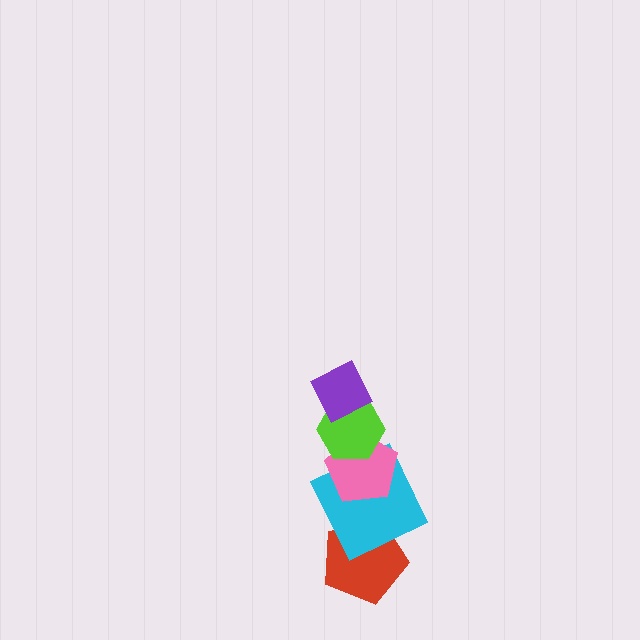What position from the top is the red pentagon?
The red pentagon is 5th from the top.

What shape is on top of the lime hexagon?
The purple diamond is on top of the lime hexagon.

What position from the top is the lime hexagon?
The lime hexagon is 2nd from the top.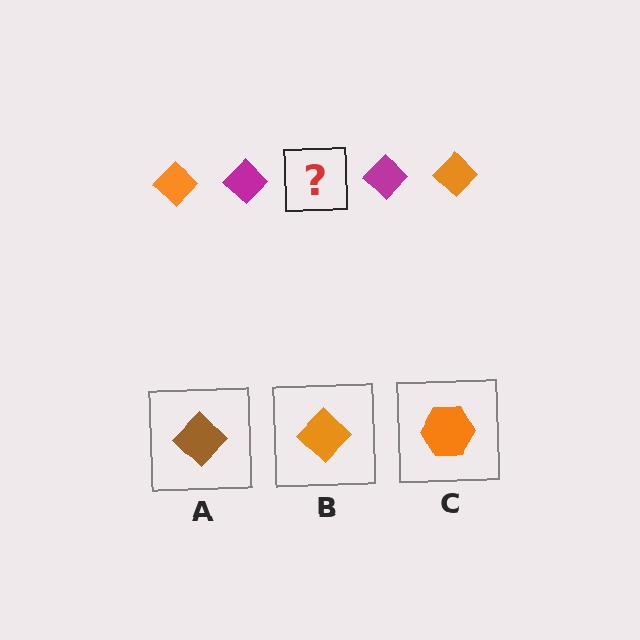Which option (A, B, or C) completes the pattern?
B.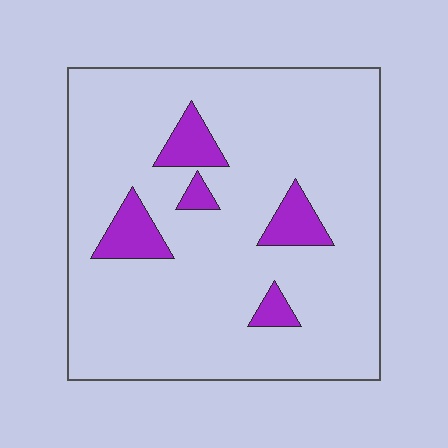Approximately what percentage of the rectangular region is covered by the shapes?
Approximately 10%.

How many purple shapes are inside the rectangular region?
5.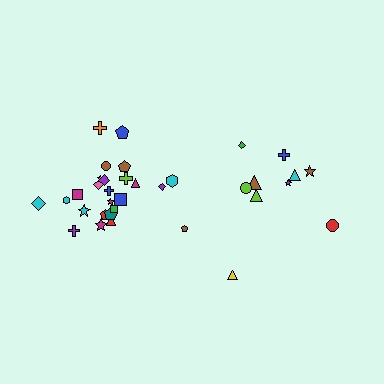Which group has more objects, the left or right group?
The left group.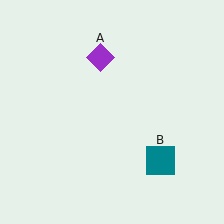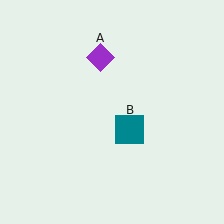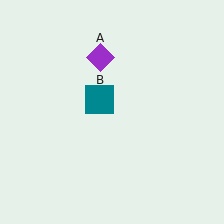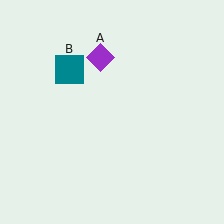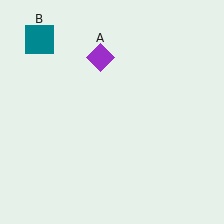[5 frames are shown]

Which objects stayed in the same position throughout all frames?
Purple diamond (object A) remained stationary.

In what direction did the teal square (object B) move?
The teal square (object B) moved up and to the left.